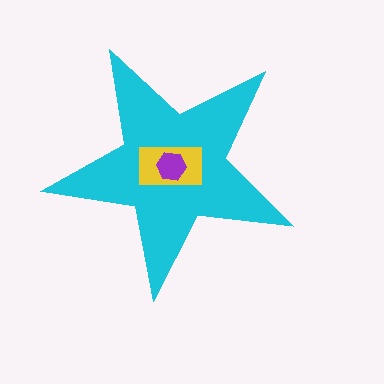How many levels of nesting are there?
3.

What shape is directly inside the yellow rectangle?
The purple hexagon.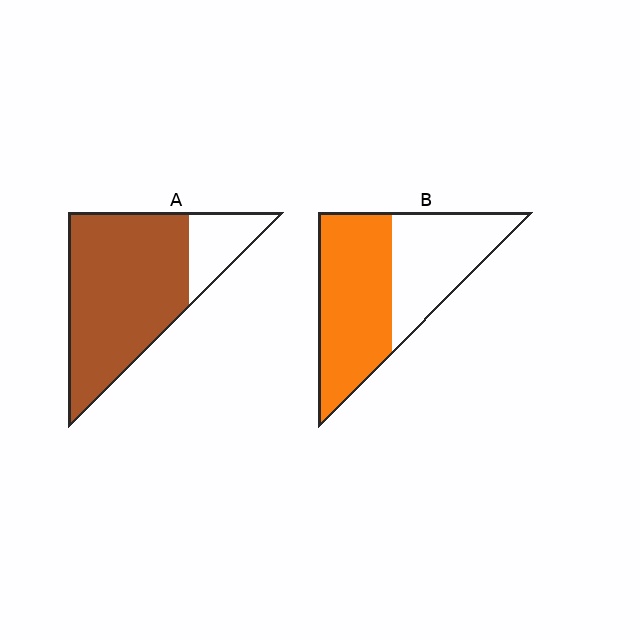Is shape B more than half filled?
Yes.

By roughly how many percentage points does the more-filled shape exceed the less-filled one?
By roughly 25 percentage points (A over B).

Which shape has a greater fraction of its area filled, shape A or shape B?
Shape A.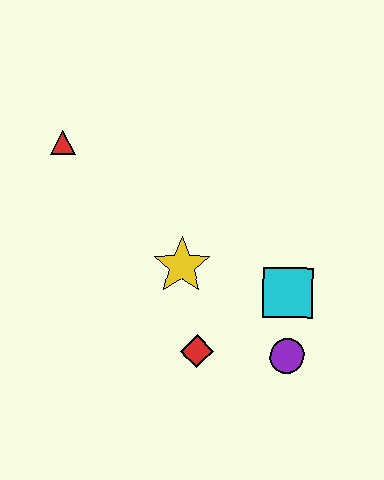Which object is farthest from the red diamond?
The red triangle is farthest from the red diamond.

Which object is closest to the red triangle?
The yellow star is closest to the red triangle.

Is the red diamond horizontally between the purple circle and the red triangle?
Yes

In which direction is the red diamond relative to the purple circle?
The red diamond is to the left of the purple circle.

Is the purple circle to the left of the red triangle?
No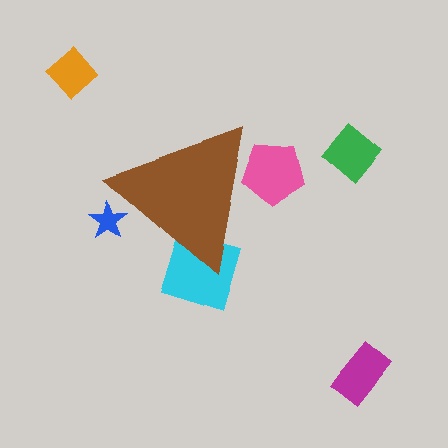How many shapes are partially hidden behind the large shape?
3 shapes are partially hidden.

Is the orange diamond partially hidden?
No, the orange diamond is fully visible.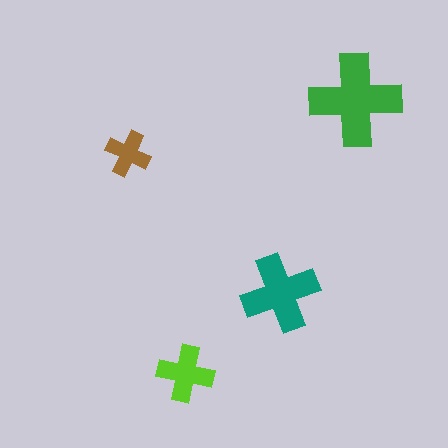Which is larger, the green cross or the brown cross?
The green one.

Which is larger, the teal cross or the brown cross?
The teal one.